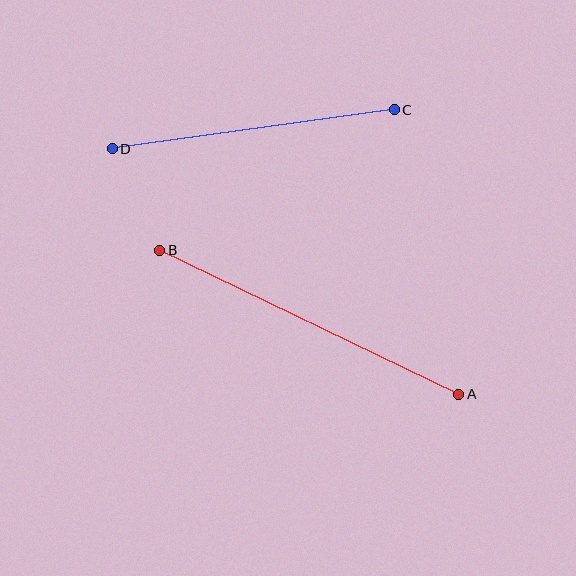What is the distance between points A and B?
The distance is approximately 331 pixels.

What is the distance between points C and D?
The distance is approximately 285 pixels.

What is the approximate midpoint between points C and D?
The midpoint is at approximately (253, 129) pixels.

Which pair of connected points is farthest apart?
Points A and B are farthest apart.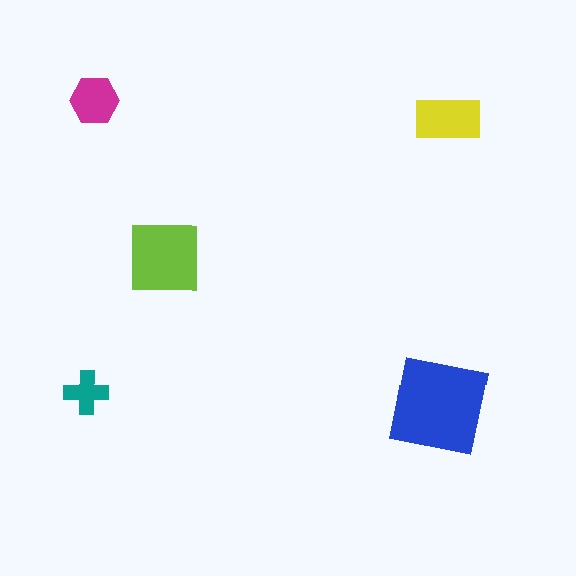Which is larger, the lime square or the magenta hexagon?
The lime square.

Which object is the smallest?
The teal cross.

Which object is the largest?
The blue square.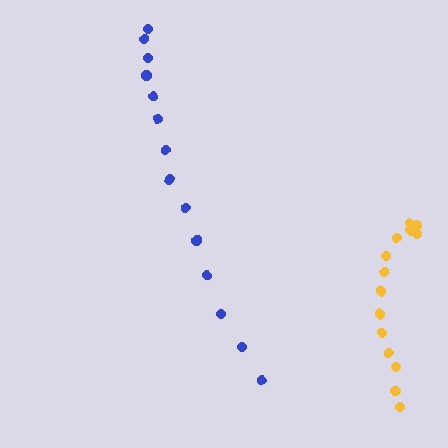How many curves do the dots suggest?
There are 2 distinct paths.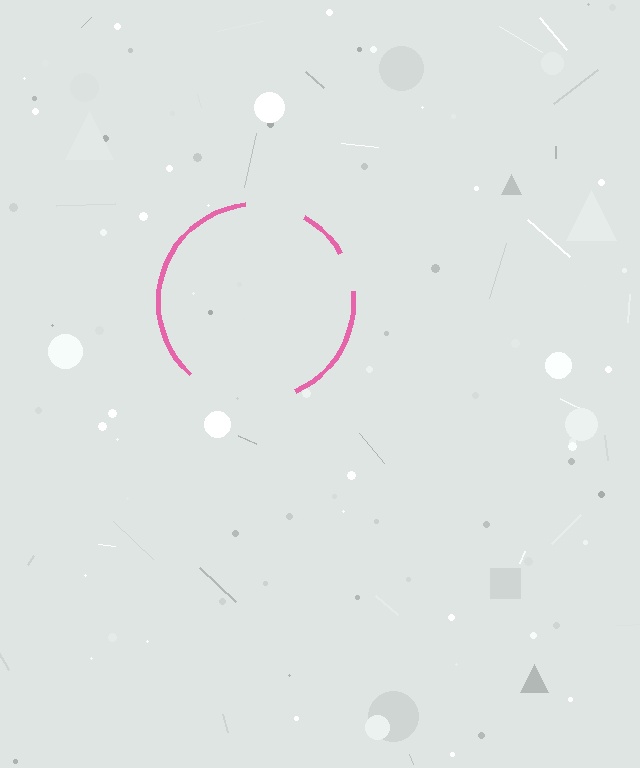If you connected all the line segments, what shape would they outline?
They would outline a circle.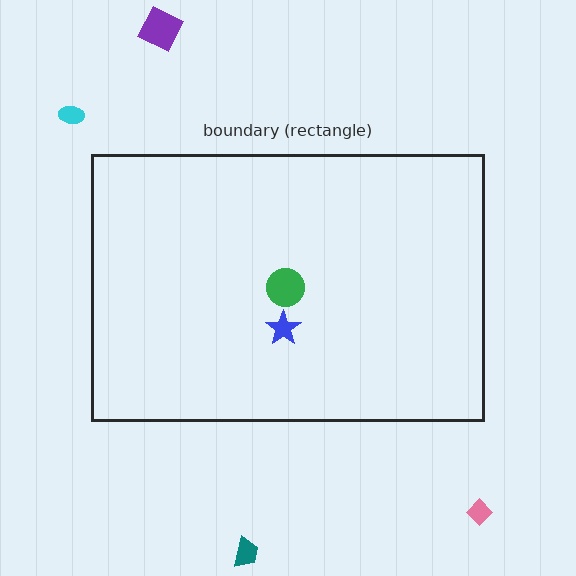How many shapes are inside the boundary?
2 inside, 4 outside.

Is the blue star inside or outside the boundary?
Inside.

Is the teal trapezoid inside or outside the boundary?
Outside.